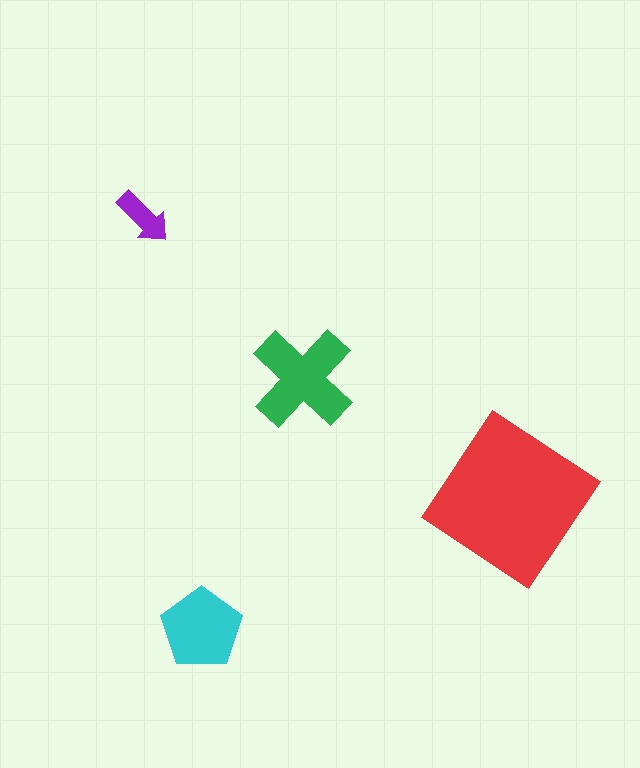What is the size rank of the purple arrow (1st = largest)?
4th.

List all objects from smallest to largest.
The purple arrow, the cyan pentagon, the green cross, the red diamond.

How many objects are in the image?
There are 4 objects in the image.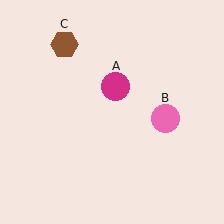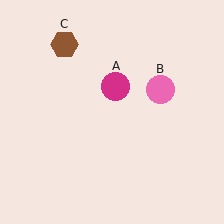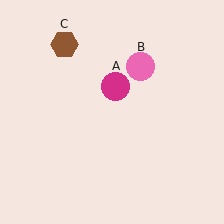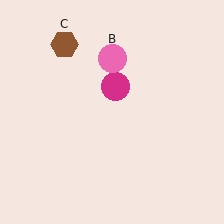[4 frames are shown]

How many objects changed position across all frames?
1 object changed position: pink circle (object B).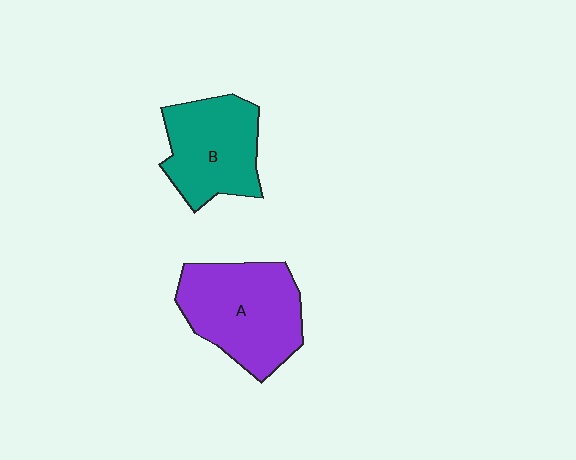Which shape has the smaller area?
Shape B (teal).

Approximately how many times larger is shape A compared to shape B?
Approximately 1.2 times.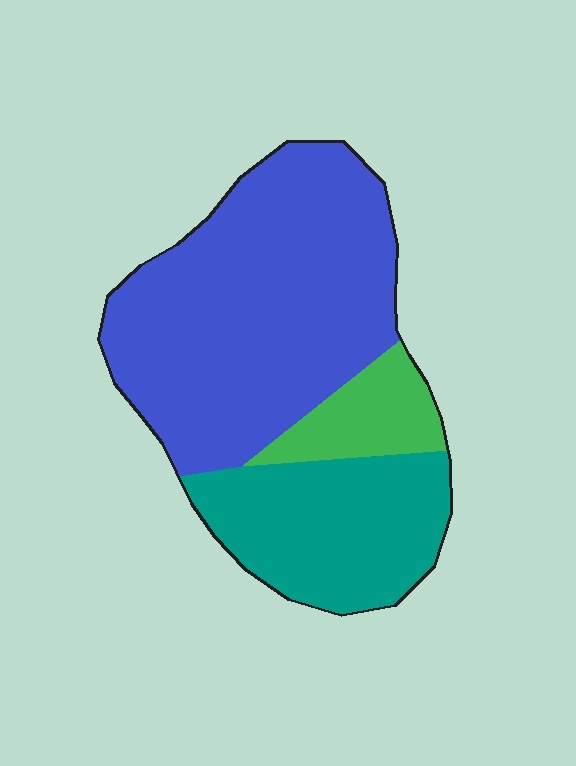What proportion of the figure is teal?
Teal covers around 30% of the figure.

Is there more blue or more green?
Blue.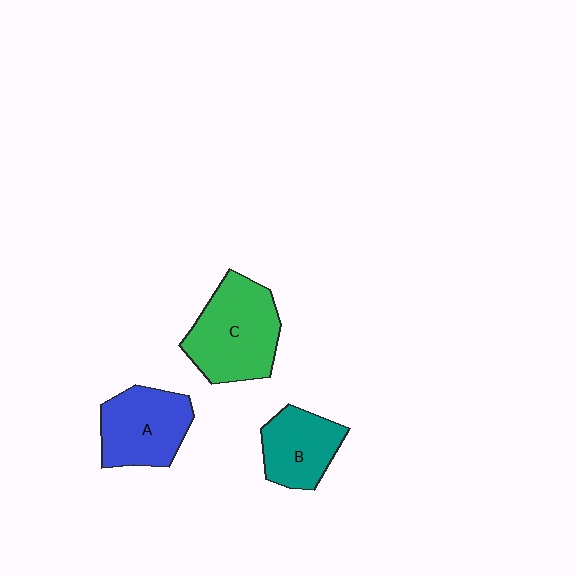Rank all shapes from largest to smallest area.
From largest to smallest: C (green), A (blue), B (teal).